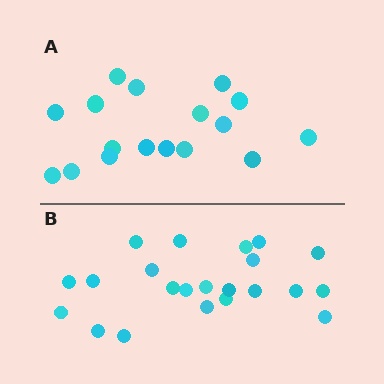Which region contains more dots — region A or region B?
Region B (the bottom region) has more dots.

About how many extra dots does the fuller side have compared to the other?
Region B has about 5 more dots than region A.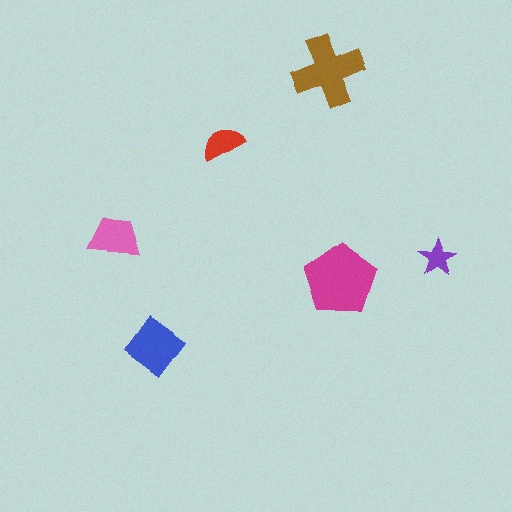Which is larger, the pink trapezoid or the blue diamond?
The blue diamond.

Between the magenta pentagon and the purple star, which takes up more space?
The magenta pentagon.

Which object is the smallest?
The purple star.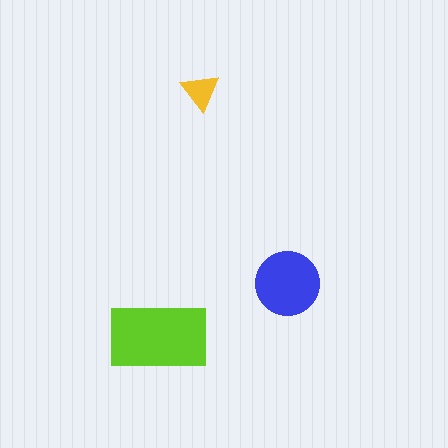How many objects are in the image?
There are 3 objects in the image.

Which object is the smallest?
The yellow triangle.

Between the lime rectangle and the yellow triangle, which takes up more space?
The lime rectangle.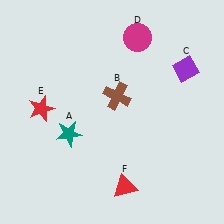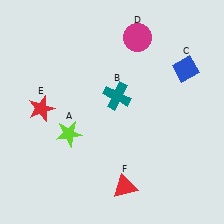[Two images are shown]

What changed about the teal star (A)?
In Image 1, A is teal. In Image 2, it changed to lime.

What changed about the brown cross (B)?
In Image 1, B is brown. In Image 2, it changed to teal.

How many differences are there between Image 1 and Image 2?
There are 3 differences between the two images.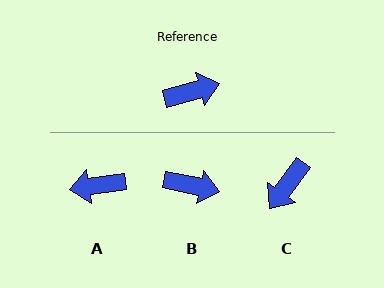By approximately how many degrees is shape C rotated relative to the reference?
Approximately 142 degrees clockwise.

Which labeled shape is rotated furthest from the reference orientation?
A, about 173 degrees away.